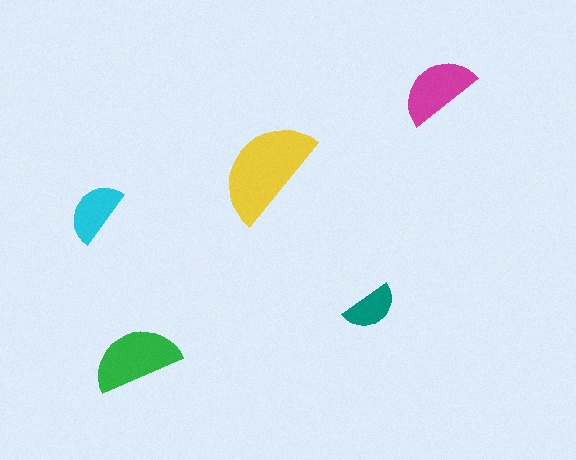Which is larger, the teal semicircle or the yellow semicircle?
The yellow one.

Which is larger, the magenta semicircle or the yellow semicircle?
The yellow one.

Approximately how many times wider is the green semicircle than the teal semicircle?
About 1.5 times wider.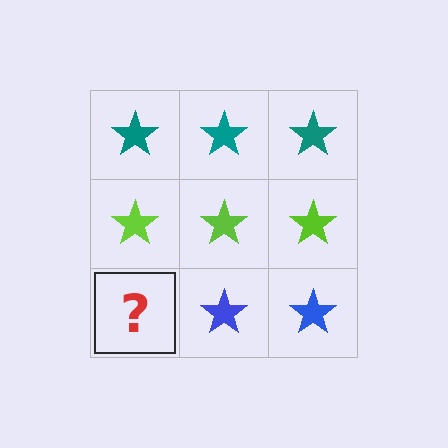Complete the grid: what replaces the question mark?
The question mark should be replaced with a blue star.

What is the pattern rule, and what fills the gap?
The rule is that each row has a consistent color. The gap should be filled with a blue star.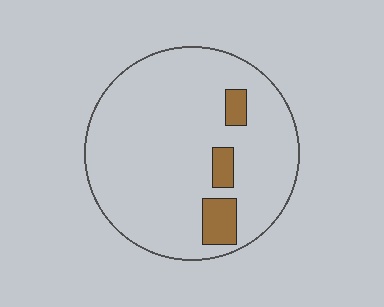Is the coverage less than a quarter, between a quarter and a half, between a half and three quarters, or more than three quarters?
Less than a quarter.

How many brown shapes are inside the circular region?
3.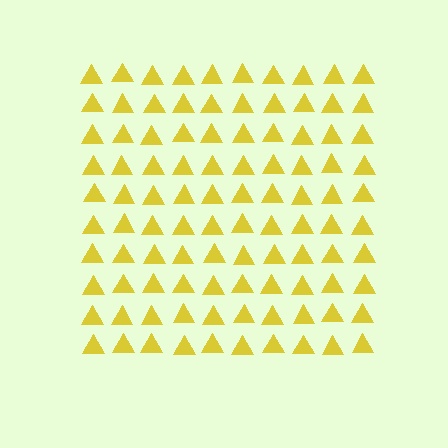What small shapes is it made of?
It is made of small triangles.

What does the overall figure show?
The overall figure shows a square.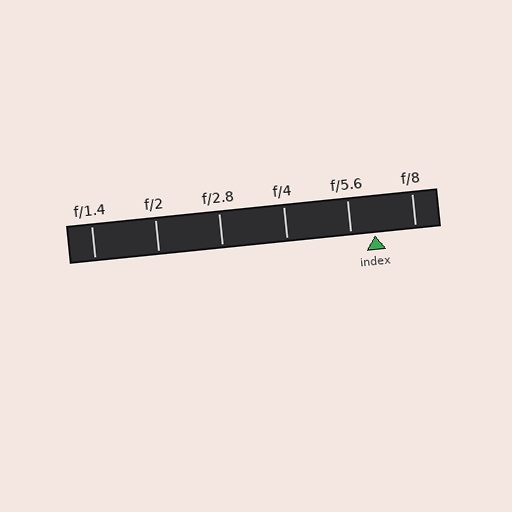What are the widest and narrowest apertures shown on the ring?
The widest aperture shown is f/1.4 and the narrowest is f/8.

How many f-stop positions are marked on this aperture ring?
There are 6 f-stop positions marked.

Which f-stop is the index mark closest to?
The index mark is closest to f/5.6.